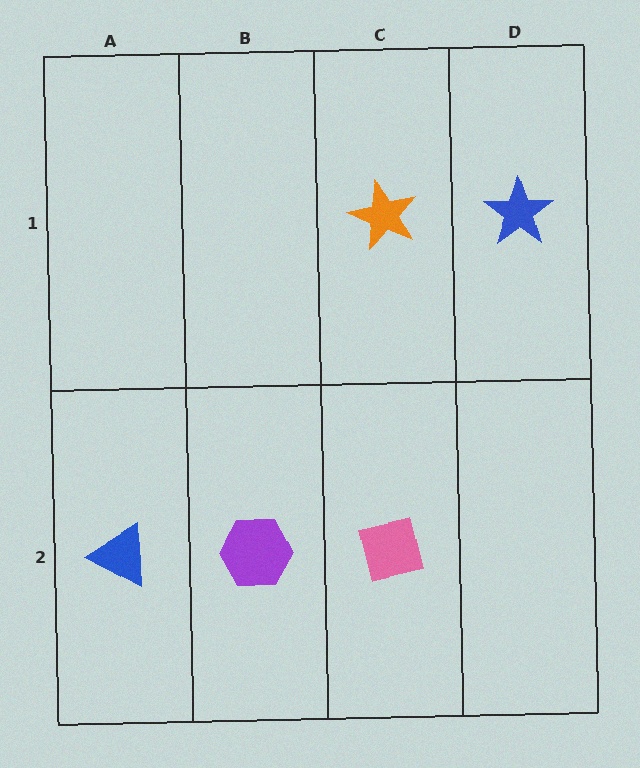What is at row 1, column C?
An orange star.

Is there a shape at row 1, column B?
No, that cell is empty.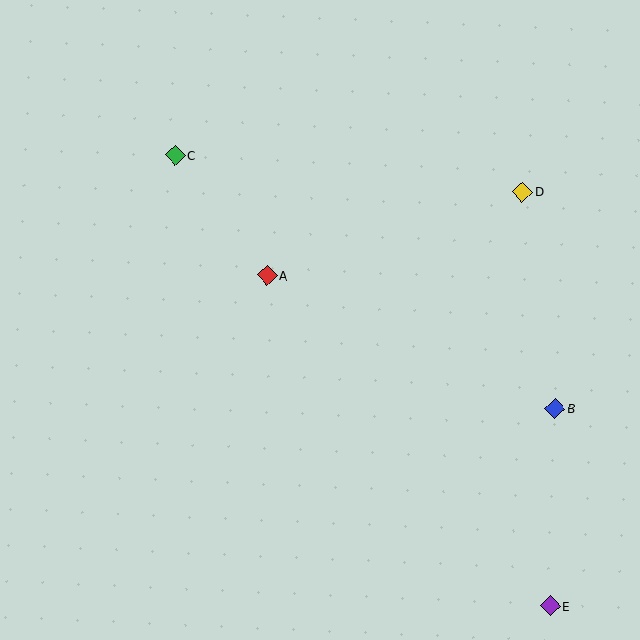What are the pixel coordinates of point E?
Point E is at (550, 606).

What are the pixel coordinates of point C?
Point C is at (175, 155).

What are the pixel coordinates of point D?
Point D is at (523, 192).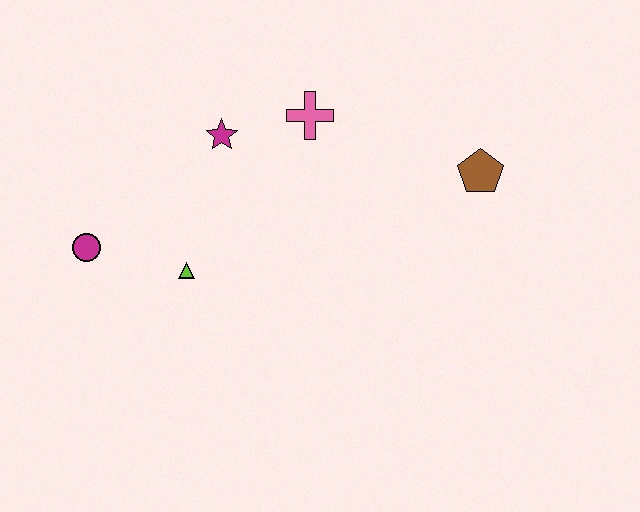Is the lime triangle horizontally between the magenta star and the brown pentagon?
No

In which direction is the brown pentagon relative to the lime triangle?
The brown pentagon is to the right of the lime triangle.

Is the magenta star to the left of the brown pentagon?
Yes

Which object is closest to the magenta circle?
The lime triangle is closest to the magenta circle.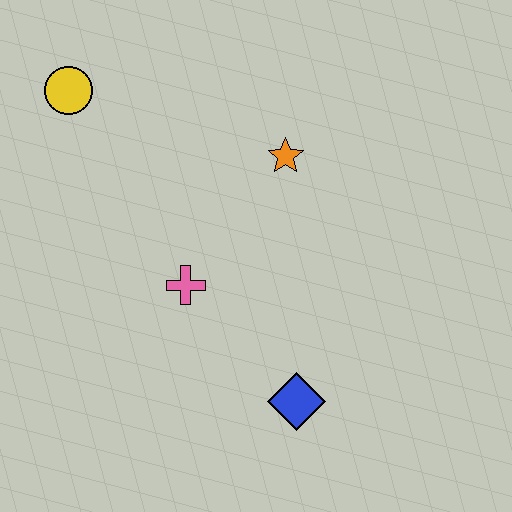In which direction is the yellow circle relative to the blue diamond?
The yellow circle is above the blue diamond.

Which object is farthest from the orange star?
The blue diamond is farthest from the orange star.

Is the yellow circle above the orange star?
Yes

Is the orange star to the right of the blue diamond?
No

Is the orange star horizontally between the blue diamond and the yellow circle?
Yes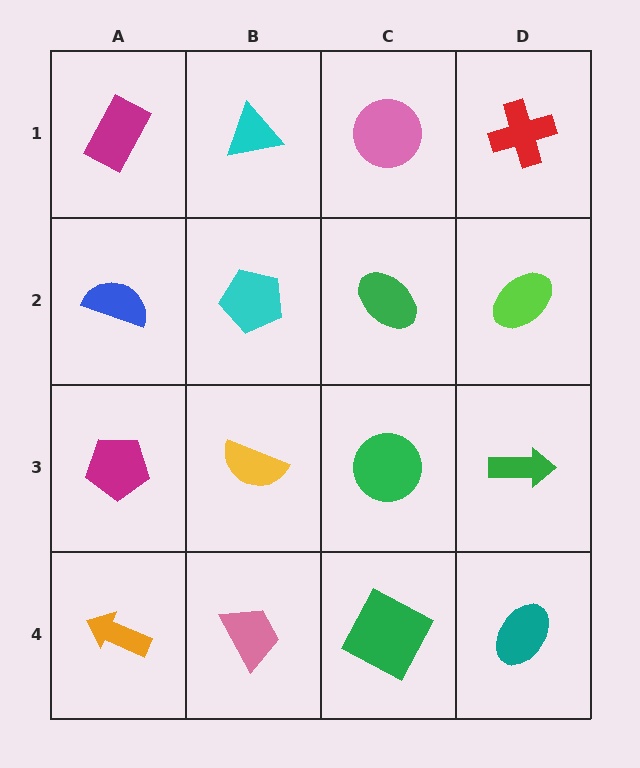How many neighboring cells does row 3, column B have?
4.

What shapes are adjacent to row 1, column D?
A lime ellipse (row 2, column D), a pink circle (row 1, column C).